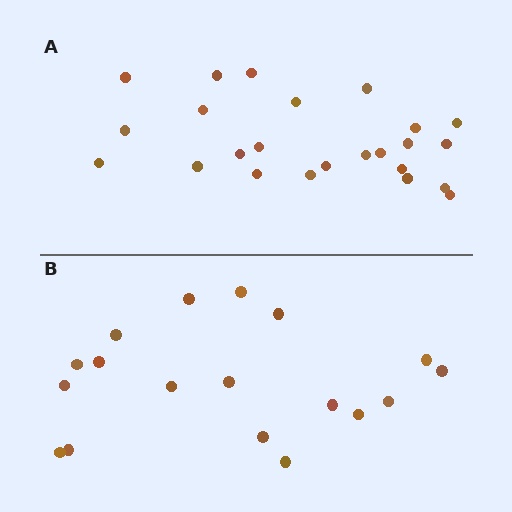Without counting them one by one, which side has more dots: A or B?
Region A (the top region) has more dots.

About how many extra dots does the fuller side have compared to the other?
Region A has about 6 more dots than region B.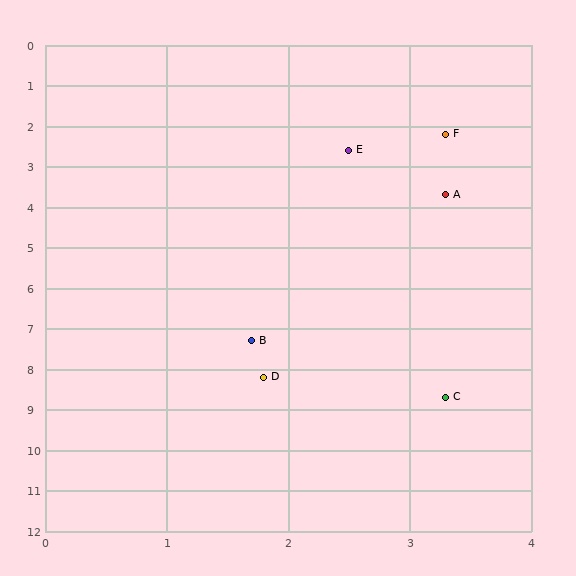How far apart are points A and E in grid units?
Points A and E are about 1.4 grid units apart.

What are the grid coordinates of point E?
Point E is at approximately (2.5, 2.6).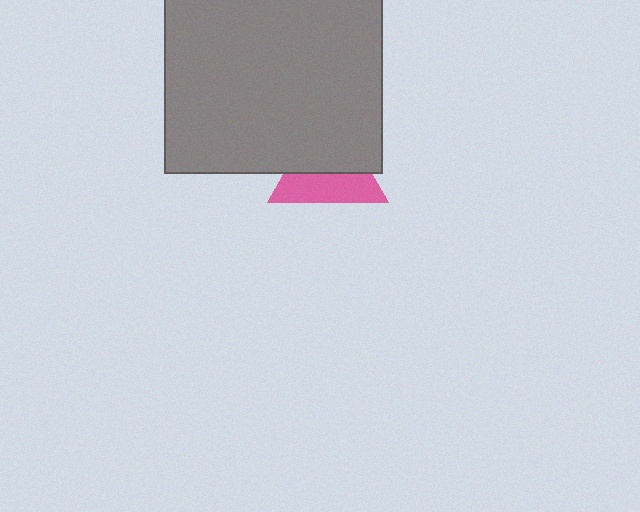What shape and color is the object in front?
The object in front is a gray square.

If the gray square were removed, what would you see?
You would see the complete pink triangle.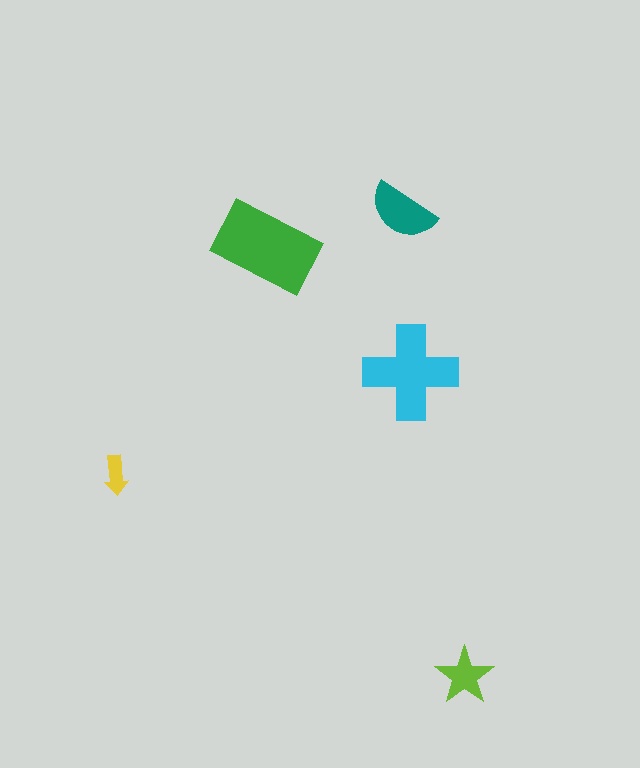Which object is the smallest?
The yellow arrow.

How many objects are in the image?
There are 5 objects in the image.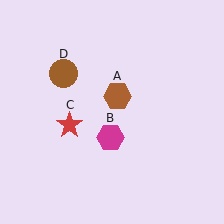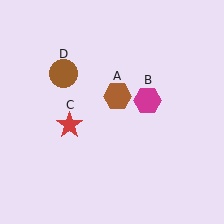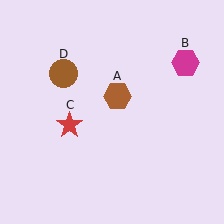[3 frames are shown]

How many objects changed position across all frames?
1 object changed position: magenta hexagon (object B).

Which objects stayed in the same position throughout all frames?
Brown hexagon (object A) and red star (object C) and brown circle (object D) remained stationary.